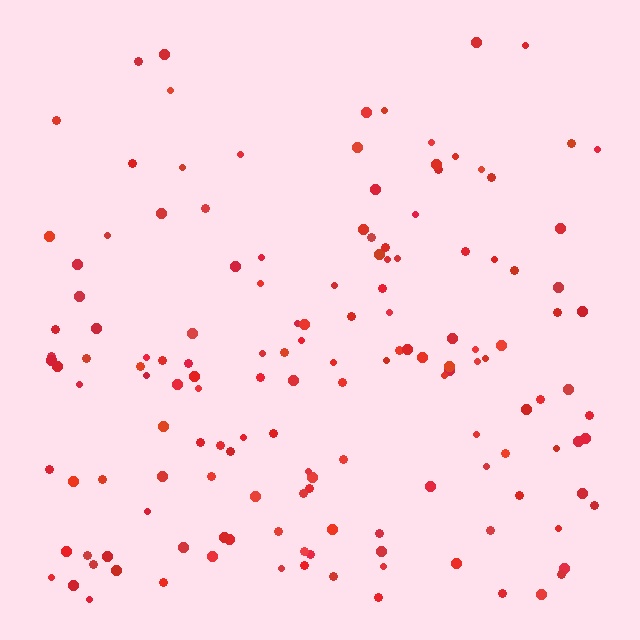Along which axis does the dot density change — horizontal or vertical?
Vertical.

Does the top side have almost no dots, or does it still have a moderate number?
Still a moderate number, just noticeably fewer than the bottom.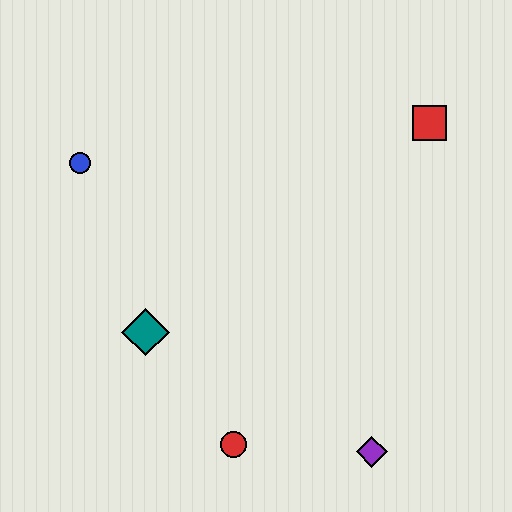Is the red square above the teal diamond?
Yes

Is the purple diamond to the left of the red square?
Yes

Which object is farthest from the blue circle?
The purple diamond is farthest from the blue circle.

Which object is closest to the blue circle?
The teal diamond is closest to the blue circle.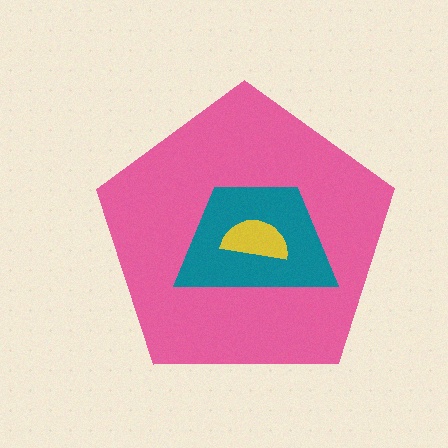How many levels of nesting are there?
3.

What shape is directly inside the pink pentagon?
The teal trapezoid.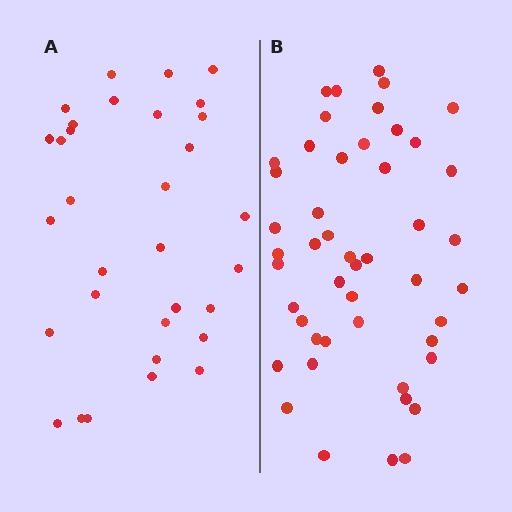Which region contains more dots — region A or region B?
Region B (the right region) has more dots.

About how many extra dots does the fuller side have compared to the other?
Region B has approximately 15 more dots than region A.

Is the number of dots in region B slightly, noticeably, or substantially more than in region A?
Region B has substantially more. The ratio is roughly 1.5 to 1.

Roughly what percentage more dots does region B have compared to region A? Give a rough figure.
About 50% more.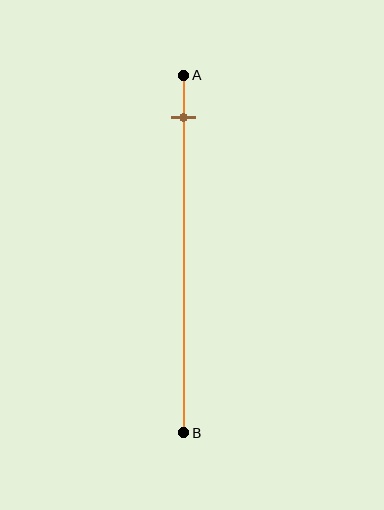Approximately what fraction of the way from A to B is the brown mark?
The brown mark is approximately 10% of the way from A to B.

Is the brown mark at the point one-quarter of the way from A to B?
No, the mark is at about 10% from A, not at the 25% one-quarter point.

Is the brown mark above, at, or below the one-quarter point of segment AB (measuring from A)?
The brown mark is above the one-quarter point of segment AB.